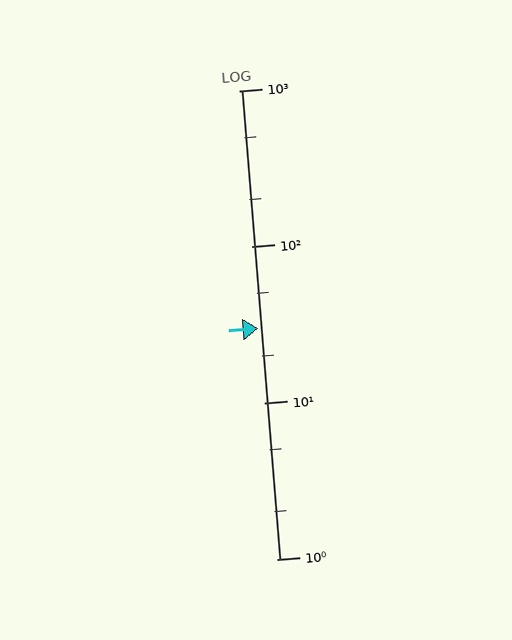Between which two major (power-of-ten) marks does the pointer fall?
The pointer is between 10 and 100.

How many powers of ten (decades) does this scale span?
The scale spans 3 decades, from 1 to 1000.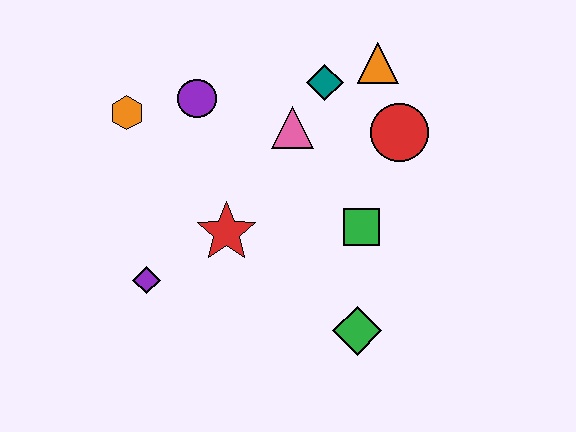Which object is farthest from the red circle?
The purple diamond is farthest from the red circle.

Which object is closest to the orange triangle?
The teal diamond is closest to the orange triangle.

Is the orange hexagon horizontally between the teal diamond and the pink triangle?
No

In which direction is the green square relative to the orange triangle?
The green square is below the orange triangle.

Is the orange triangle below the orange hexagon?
No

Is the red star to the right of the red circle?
No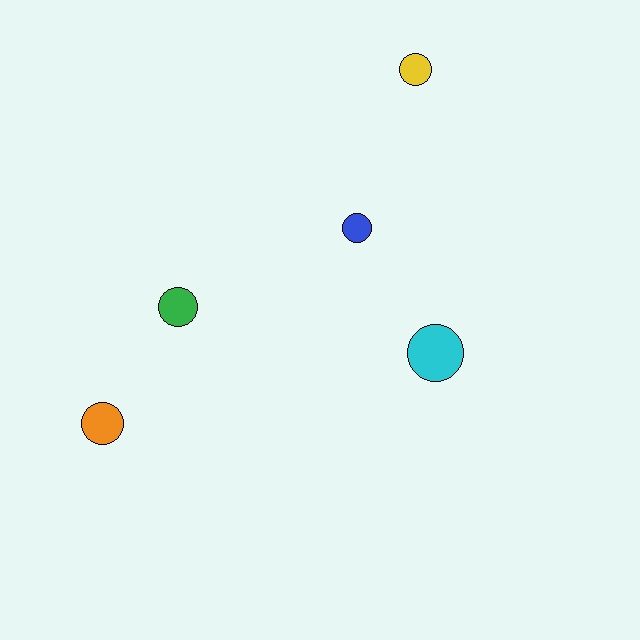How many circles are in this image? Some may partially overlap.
There are 5 circles.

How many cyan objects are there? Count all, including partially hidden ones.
There is 1 cyan object.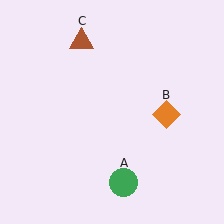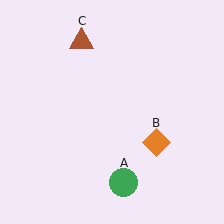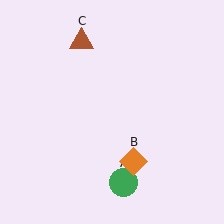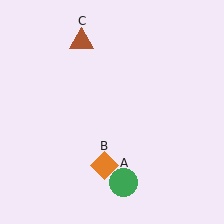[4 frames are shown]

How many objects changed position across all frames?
1 object changed position: orange diamond (object B).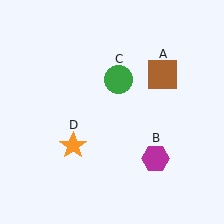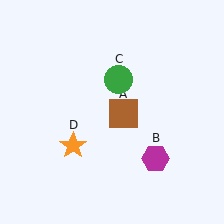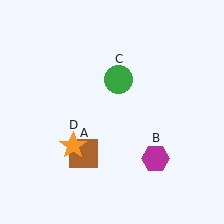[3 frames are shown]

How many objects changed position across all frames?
1 object changed position: brown square (object A).